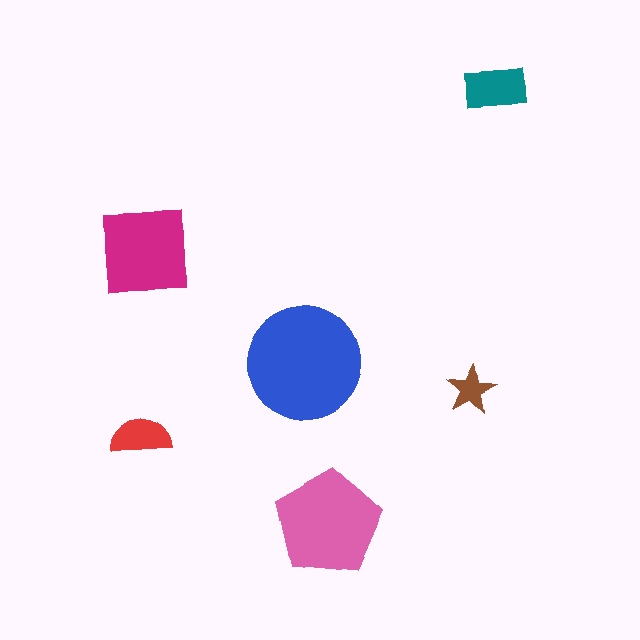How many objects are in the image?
There are 6 objects in the image.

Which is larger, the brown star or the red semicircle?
The red semicircle.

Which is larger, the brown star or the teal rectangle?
The teal rectangle.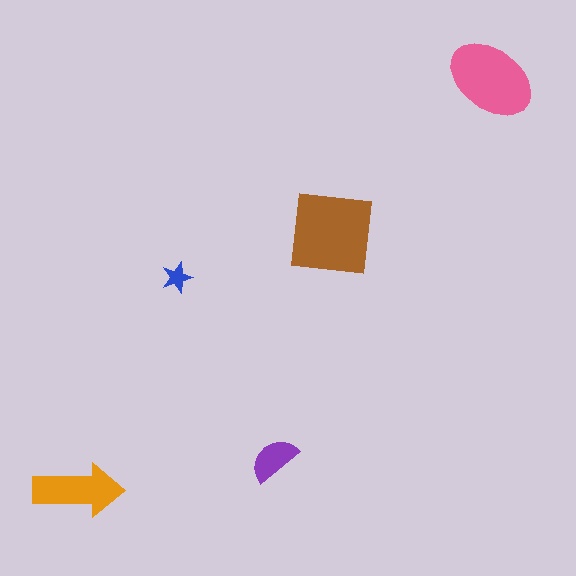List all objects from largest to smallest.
The brown square, the pink ellipse, the orange arrow, the purple semicircle, the blue star.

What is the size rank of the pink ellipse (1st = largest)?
2nd.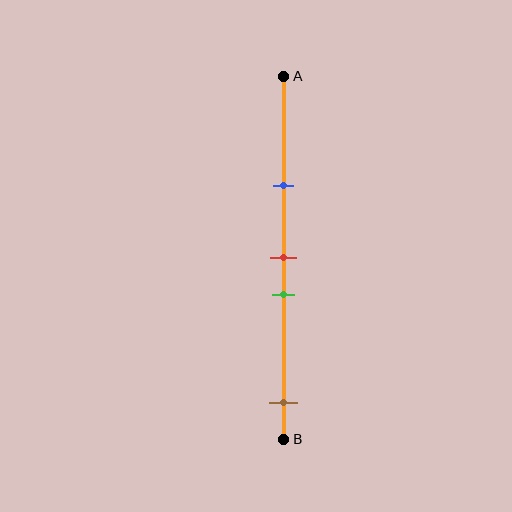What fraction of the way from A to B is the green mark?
The green mark is approximately 60% (0.6) of the way from A to B.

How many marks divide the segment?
There are 4 marks dividing the segment.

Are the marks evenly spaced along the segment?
No, the marks are not evenly spaced.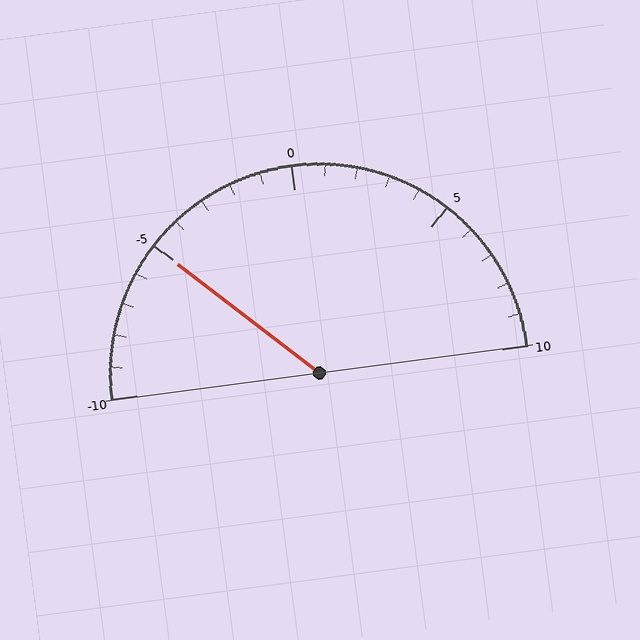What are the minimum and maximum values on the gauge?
The gauge ranges from -10 to 10.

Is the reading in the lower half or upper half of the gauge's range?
The reading is in the lower half of the range (-10 to 10).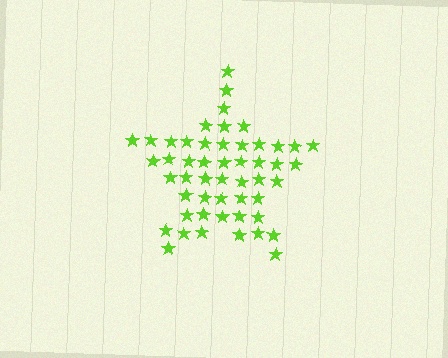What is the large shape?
The large shape is a star.